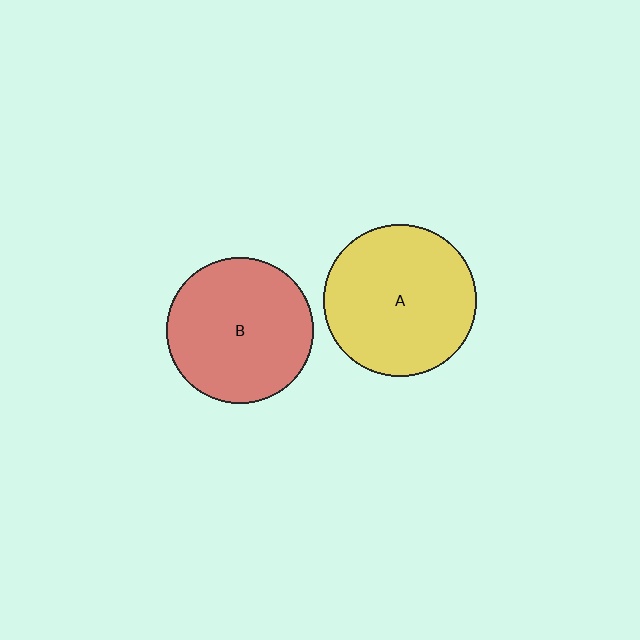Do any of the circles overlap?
No, none of the circles overlap.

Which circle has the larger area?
Circle A (yellow).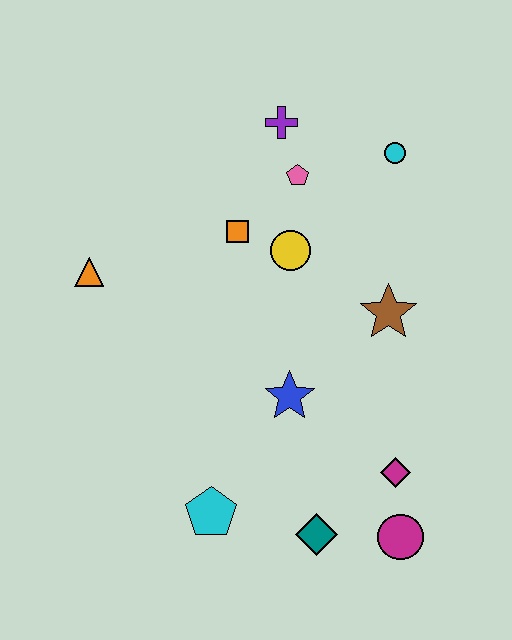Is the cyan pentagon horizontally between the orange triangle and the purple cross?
Yes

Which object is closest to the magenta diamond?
The magenta circle is closest to the magenta diamond.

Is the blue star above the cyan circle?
No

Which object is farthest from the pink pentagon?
The magenta circle is farthest from the pink pentagon.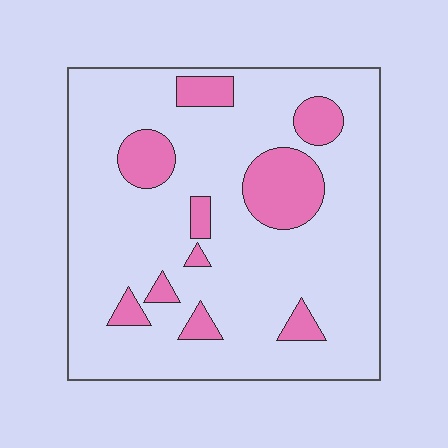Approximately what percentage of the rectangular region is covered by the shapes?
Approximately 15%.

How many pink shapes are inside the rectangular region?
10.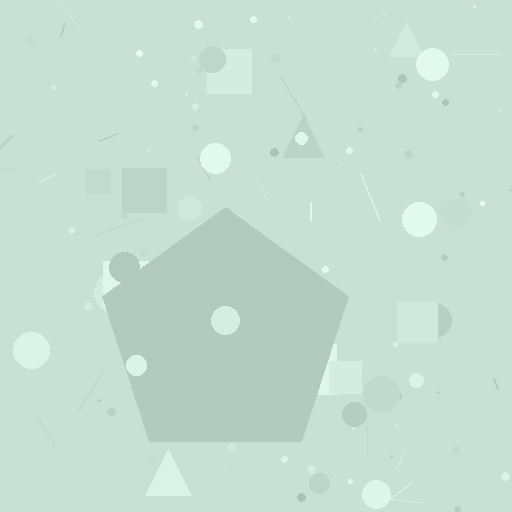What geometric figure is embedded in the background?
A pentagon is embedded in the background.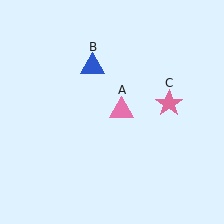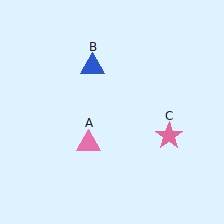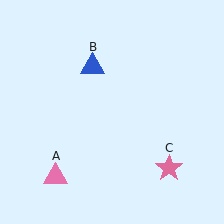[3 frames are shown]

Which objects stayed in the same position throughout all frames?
Blue triangle (object B) remained stationary.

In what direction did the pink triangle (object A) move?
The pink triangle (object A) moved down and to the left.